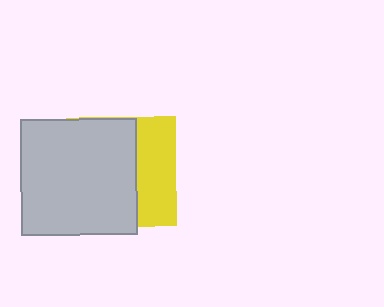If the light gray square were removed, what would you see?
You would see the complete yellow square.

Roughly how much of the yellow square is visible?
A small part of it is visible (roughly 36%).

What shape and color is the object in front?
The object in front is a light gray square.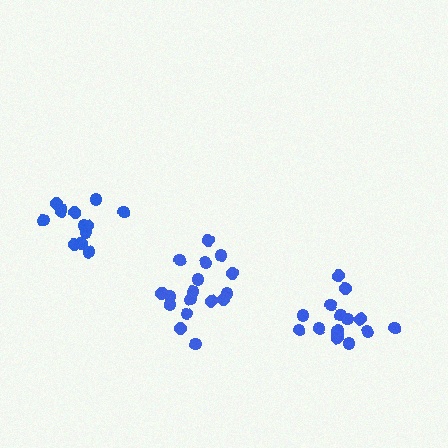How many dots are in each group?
Group 1: 17 dots, Group 2: 15 dots, Group 3: 13 dots (45 total).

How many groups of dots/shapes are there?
There are 3 groups.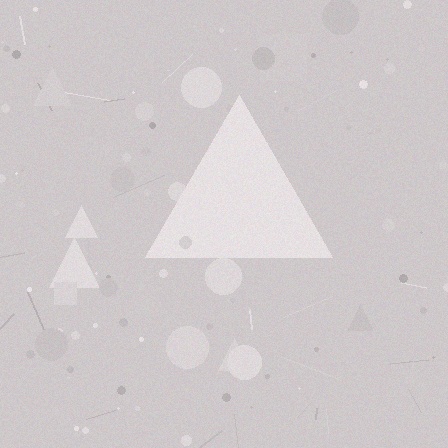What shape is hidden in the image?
A triangle is hidden in the image.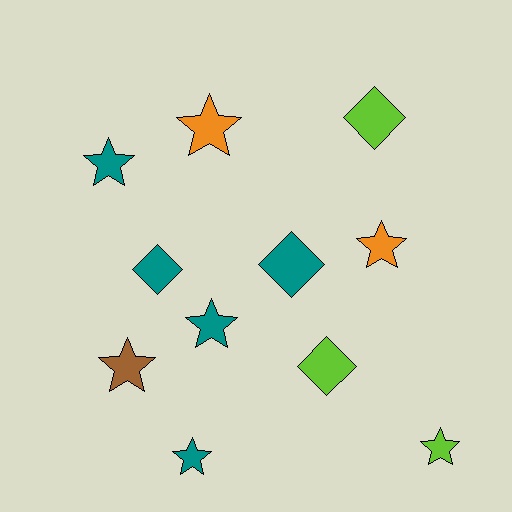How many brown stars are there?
There is 1 brown star.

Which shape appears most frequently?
Star, with 7 objects.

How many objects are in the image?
There are 11 objects.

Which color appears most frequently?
Teal, with 5 objects.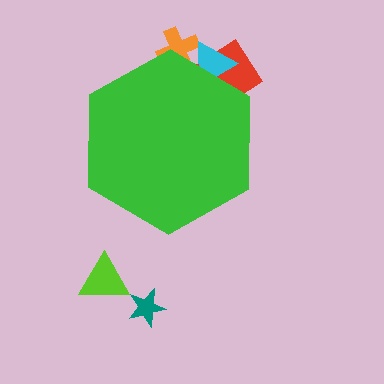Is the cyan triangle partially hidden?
Yes, the cyan triangle is partially hidden behind the green hexagon.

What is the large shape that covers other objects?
A green hexagon.